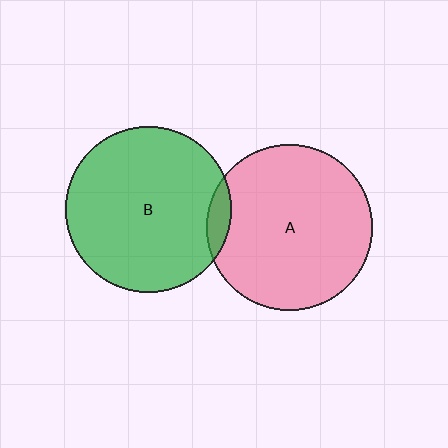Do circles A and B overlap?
Yes.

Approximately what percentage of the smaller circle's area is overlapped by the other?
Approximately 5%.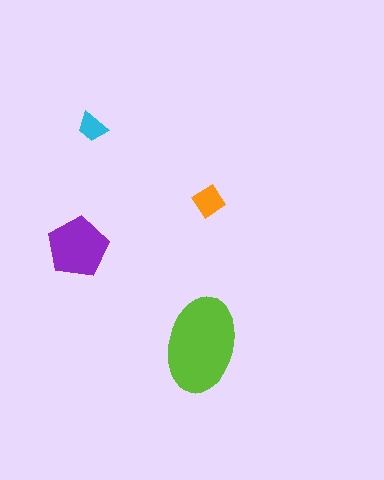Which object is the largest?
The lime ellipse.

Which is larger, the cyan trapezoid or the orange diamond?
The orange diamond.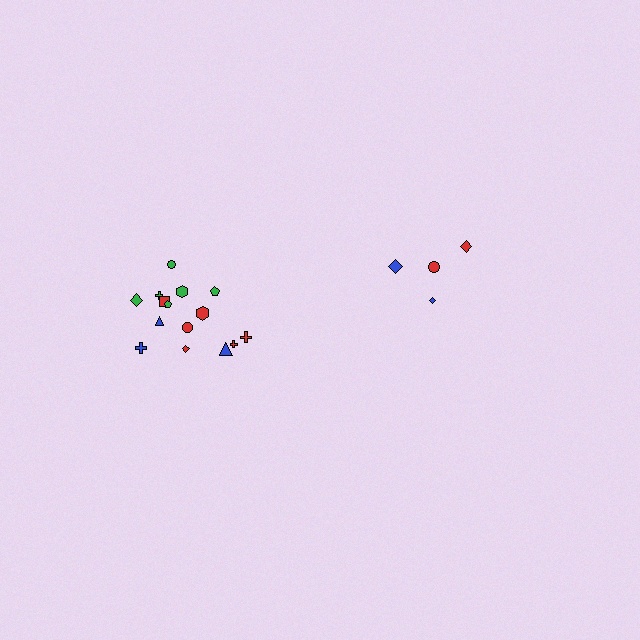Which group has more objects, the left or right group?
The left group.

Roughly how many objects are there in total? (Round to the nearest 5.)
Roughly 20 objects in total.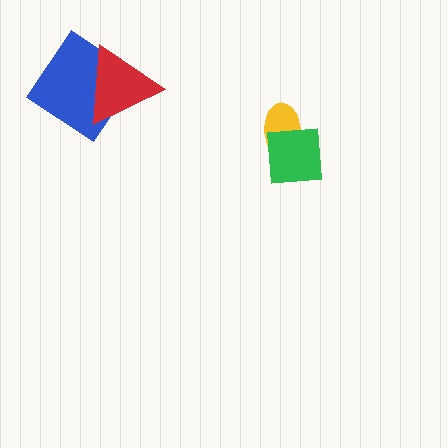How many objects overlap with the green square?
1 object overlaps with the green square.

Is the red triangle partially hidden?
No, no other shape covers it.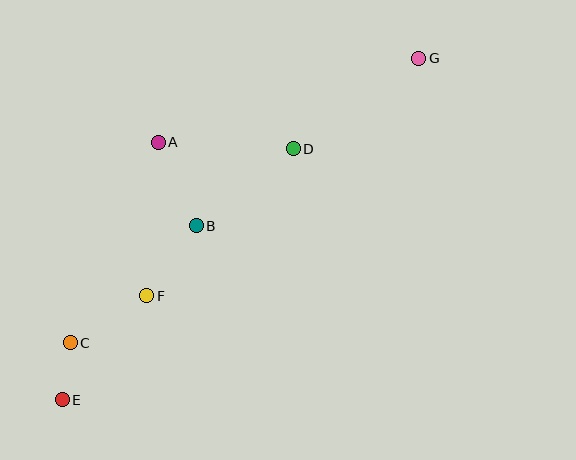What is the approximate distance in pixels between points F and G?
The distance between F and G is approximately 361 pixels.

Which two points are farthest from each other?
Points E and G are farthest from each other.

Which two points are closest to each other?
Points C and E are closest to each other.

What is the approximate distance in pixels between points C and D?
The distance between C and D is approximately 295 pixels.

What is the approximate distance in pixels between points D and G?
The distance between D and G is approximately 155 pixels.